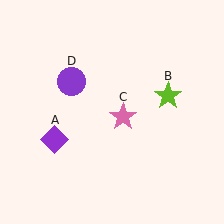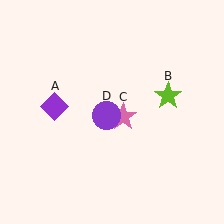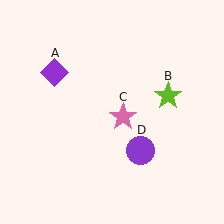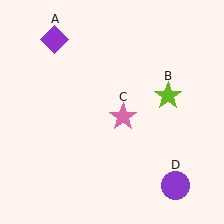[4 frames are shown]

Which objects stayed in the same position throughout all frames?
Lime star (object B) and pink star (object C) remained stationary.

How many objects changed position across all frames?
2 objects changed position: purple diamond (object A), purple circle (object D).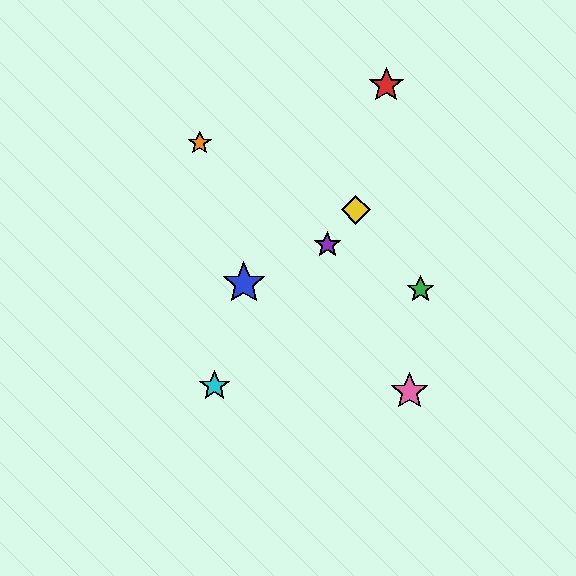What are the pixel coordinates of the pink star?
The pink star is at (410, 392).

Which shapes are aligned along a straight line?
The yellow diamond, the purple star, the cyan star are aligned along a straight line.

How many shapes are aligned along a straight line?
3 shapes (the yellow diamond, the purple star, the cyan star) are aligned along a straight line.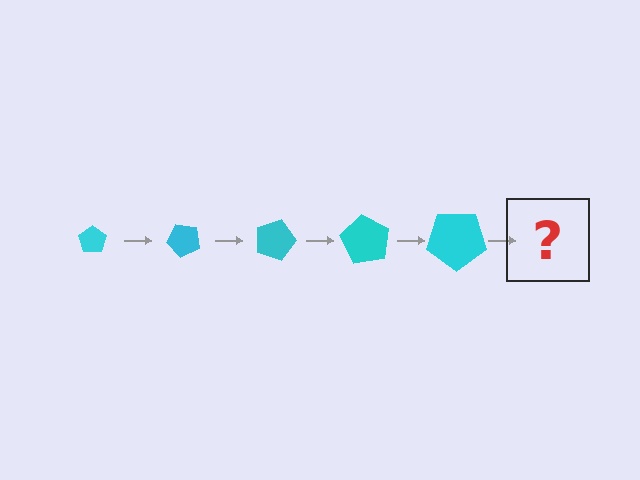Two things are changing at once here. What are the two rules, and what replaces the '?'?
The two rules are that the pentagon grows larger each step and it rotates 45 degrees each step. The '?' should be a pentagon, larger than the previous one and rotated 225 degrees from the start.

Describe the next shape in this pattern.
It should be a pentagon, larger than the previous one and rotated 225 degrees from the start.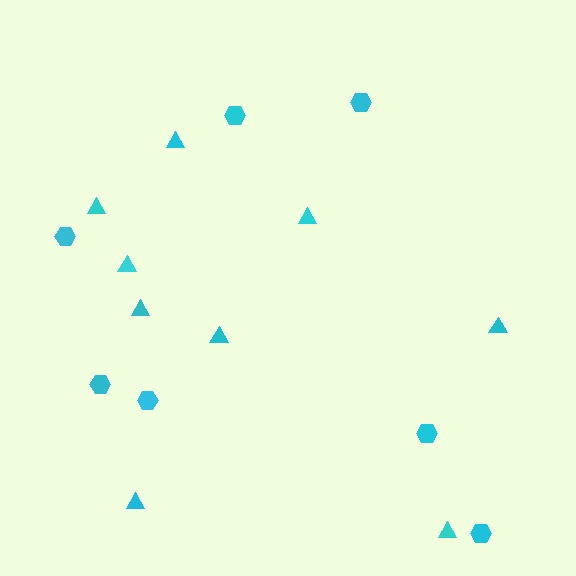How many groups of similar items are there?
There are 2 groups: one group of triangles (9) and one group of hexagons (7).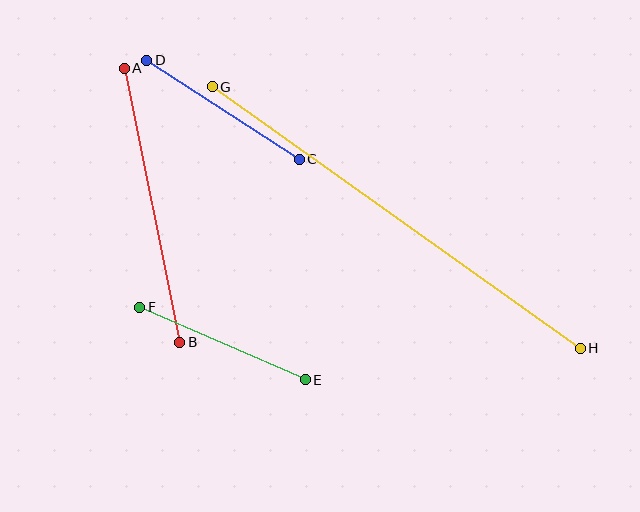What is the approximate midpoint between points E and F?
The midpoint is at approximately (222, 343) pixels.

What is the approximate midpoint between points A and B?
The midpoint is at approximately (152, 205) pixels.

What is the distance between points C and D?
The distance is approximately 182 pixels.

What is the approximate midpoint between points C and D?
The midpoint is at approximately (223, 110) pixels.